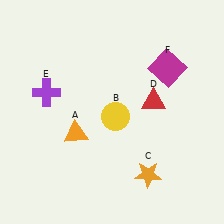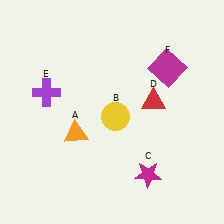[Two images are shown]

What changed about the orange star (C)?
In Image 1, C is orange. In Image 2, it changed to magenta.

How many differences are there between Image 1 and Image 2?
There is 1 difference between the two images.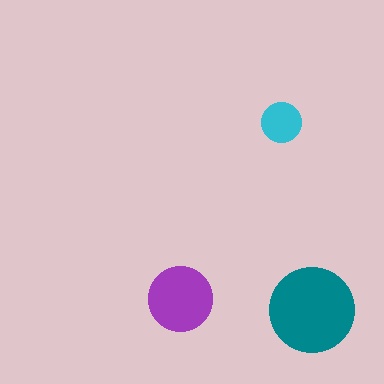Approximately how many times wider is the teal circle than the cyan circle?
About 2 times wider.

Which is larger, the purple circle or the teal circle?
The teal one.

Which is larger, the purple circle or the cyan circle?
The purple one.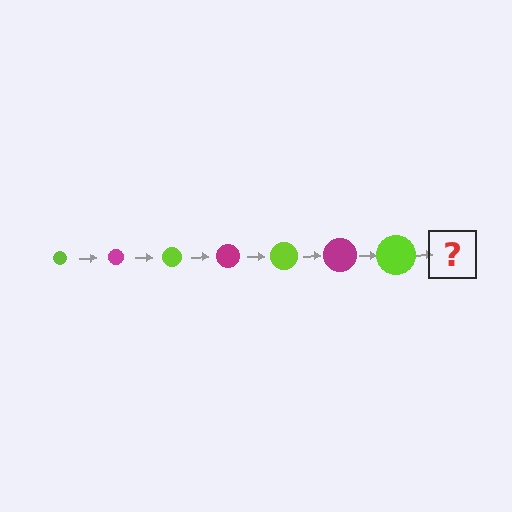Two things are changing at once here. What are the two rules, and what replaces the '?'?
The two rules are that the circle grows larger each step and the color cycles through lime and magenta. The '?' should be a magenta circle, larger than the previous one.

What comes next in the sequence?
The next element should be a magenta circle, larger than the previous one.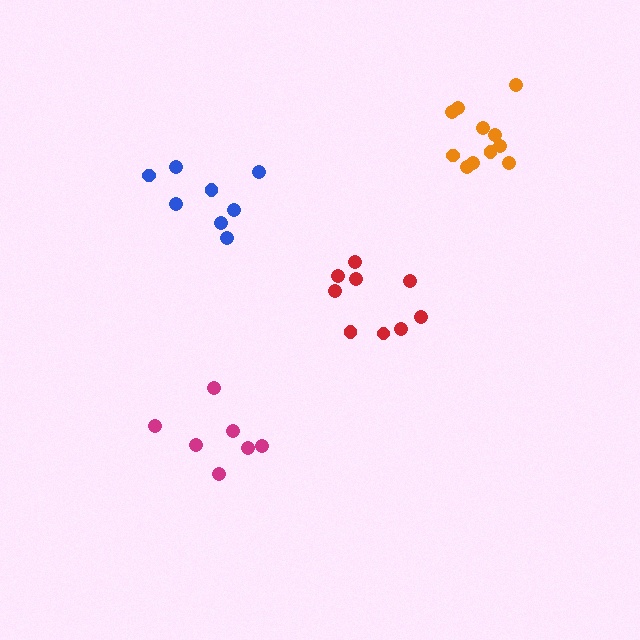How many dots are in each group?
Group 1: 9 dots, Group 2: 8 dots, Group 3: 7 dots, Group 4: 11 dots (35 total).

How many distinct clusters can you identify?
There are 4 distinct clusters.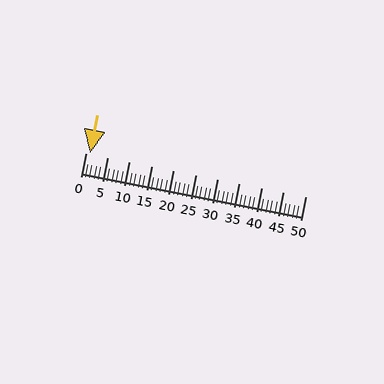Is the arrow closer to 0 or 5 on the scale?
The arrow is closer to 0.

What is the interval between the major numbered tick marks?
The major tick marks are spaced 5 units apart.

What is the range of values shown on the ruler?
The ruler shows values from 0 to 50.